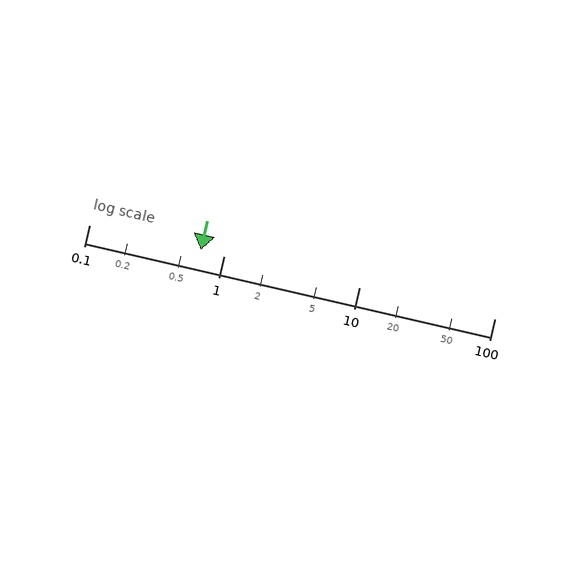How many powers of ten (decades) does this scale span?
The scale spans 3 decades, from 0.1 to 100.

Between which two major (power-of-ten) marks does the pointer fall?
The pointer is between 0.1 and 1.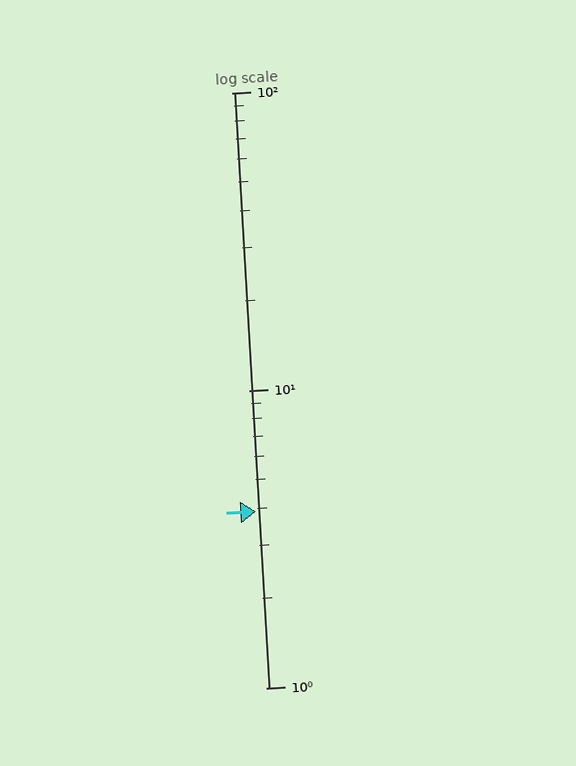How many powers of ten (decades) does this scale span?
The scale spans 2 decades, from 1 to 100.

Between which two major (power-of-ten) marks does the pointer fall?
The pointer is between 1 and 10.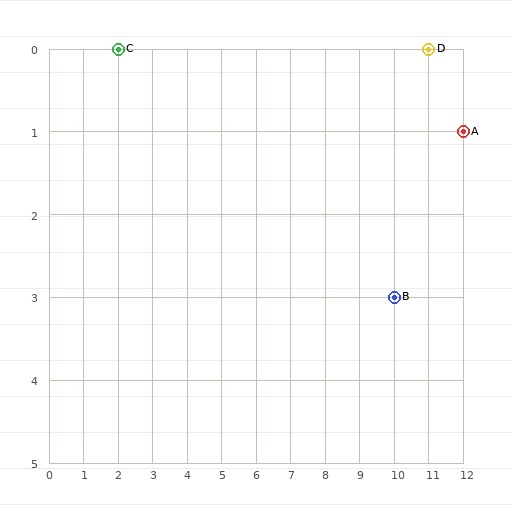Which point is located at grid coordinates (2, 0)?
Point C is at (2, 0).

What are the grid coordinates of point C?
Point C is at grid coordinates (2, 0).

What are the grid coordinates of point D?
Point D is at grid coordinates (11, 0).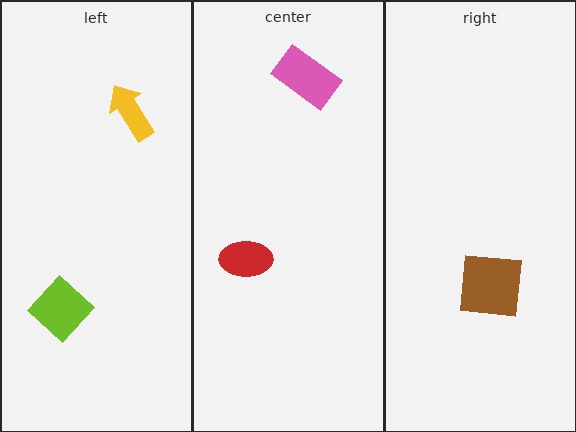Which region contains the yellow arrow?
The left region.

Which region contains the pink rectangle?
The center region.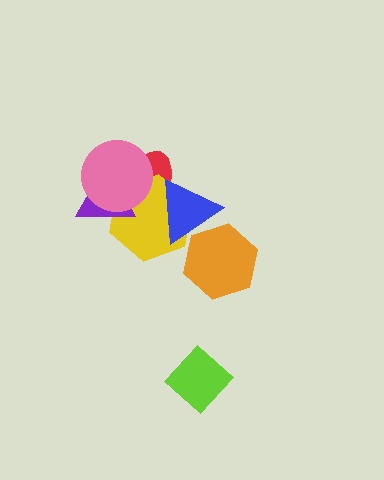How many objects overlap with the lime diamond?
0 objects overlap with the lime diamond.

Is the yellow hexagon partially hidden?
Yes, it is partially covered by another shape.